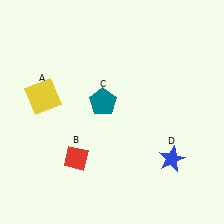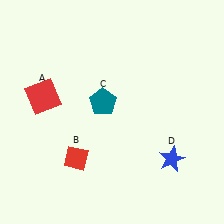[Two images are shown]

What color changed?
The square (A) changed from yellow in Image 1 to red in Image 2.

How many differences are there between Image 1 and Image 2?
There is 1 difference between the two images.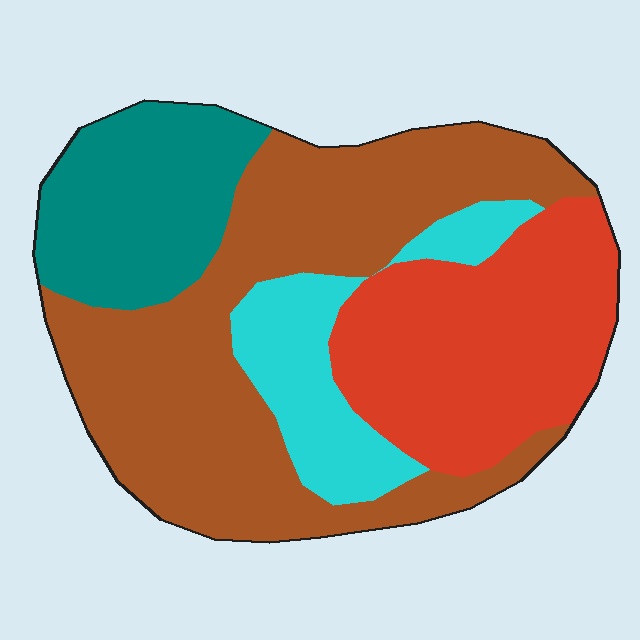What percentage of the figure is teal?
Teal takes up about one sixth (1/6) of the figure.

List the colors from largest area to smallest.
From largest to smallest: brown, red, teal, cyan.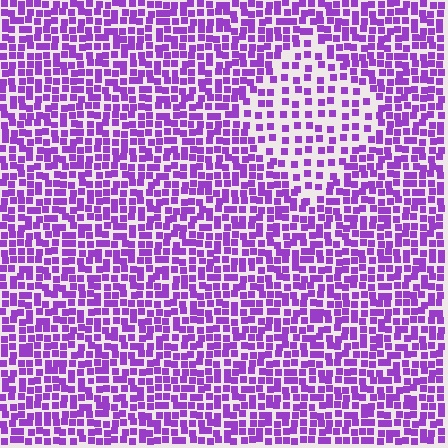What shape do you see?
I see a diamond.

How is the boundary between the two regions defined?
The boundary is defined by a change in element density (approximately 2.0x ratio). All elements are the same color, size, and shape.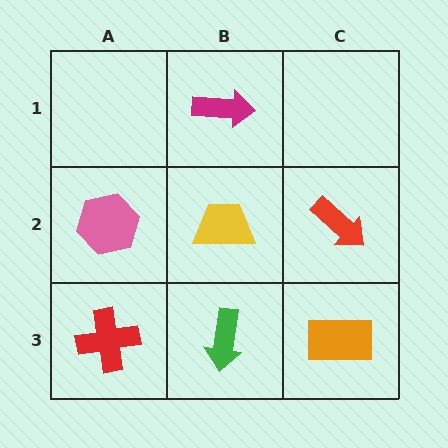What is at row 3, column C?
An orange rectangle.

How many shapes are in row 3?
3 shapes.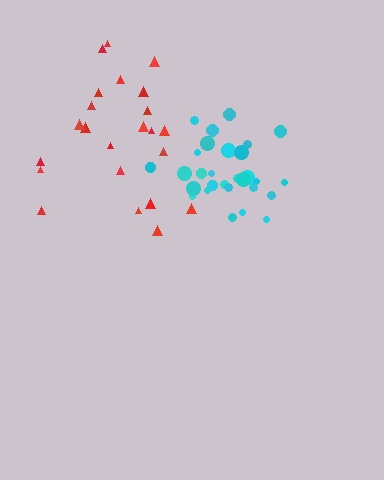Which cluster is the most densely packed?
Cyan.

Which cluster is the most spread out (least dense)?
Red.